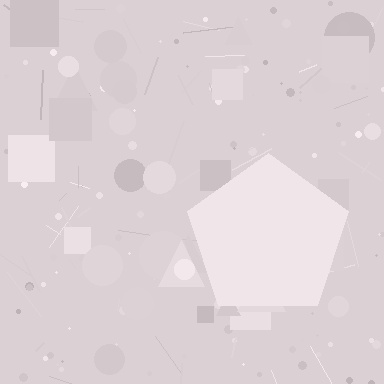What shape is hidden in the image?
A pentagon is hidden in the image.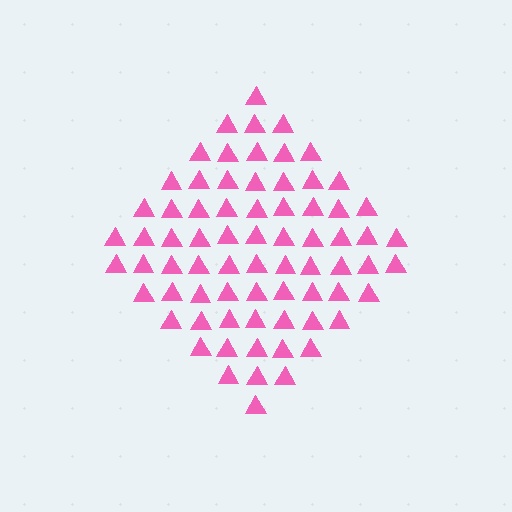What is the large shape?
The large shape is a diamond.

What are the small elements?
The small elements are triangles.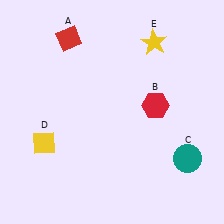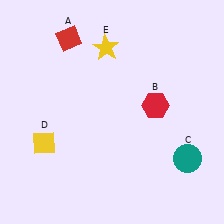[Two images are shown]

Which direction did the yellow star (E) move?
The yellow star (E) moved left.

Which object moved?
The yellow star (E) moved left.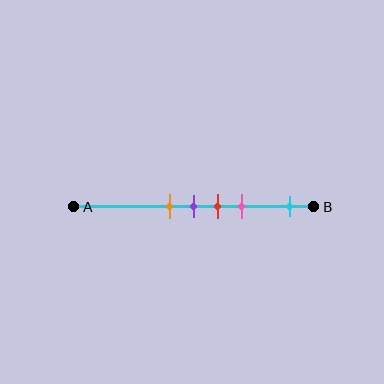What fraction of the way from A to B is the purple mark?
The purple mark is approximately 50% (0.5) of the way from A to B.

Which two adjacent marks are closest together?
The orange and purple marks are the closest adjacent pair.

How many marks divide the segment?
There are 5 marks dividing the segment.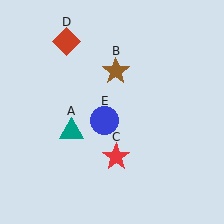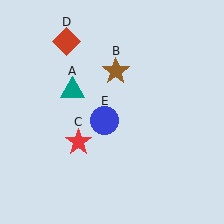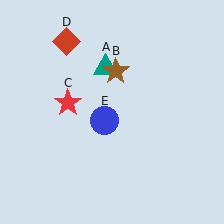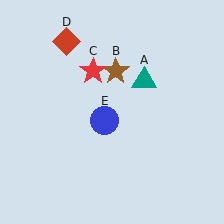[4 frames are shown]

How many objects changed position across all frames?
2 objects changed position: teal triangle (object A), red star (object C).